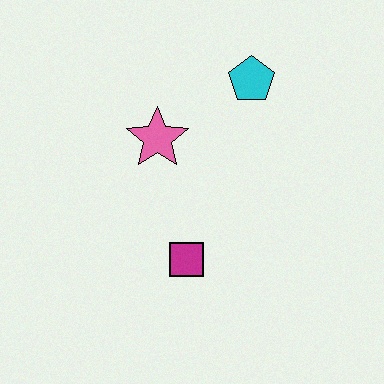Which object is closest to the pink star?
The cyan pentagon is closest to the pink star.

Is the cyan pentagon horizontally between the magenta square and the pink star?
No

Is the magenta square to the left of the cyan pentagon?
Yes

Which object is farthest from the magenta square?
The cyan pentagon is farthest from the magenta square.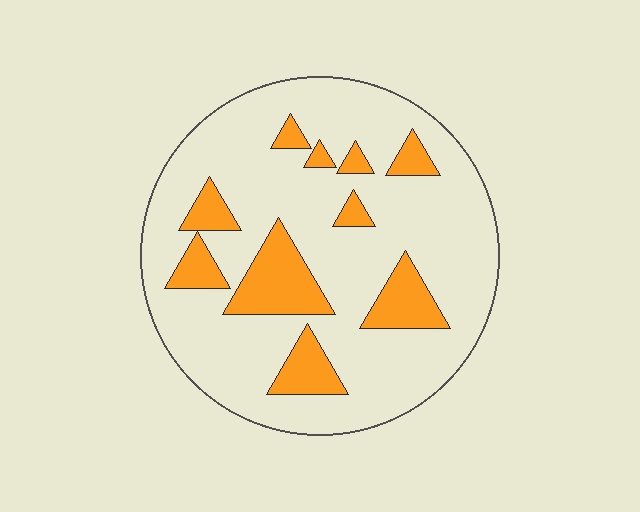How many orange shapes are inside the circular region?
10.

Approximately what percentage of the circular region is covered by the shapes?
Approximately 20%.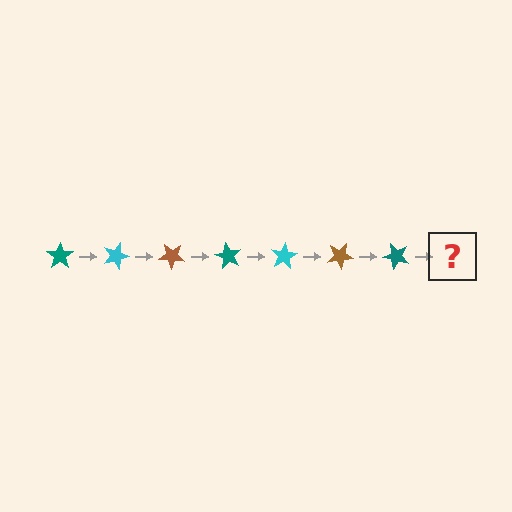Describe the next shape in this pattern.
It should be a cyan star, rotated 140 degrees from the start.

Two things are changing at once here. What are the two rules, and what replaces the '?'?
The two rules are that it rotates 20 degrees each step and the color cycles through teal, cyan, and brown. The '?' should be a cyan star, rotated 140 degrees from the start.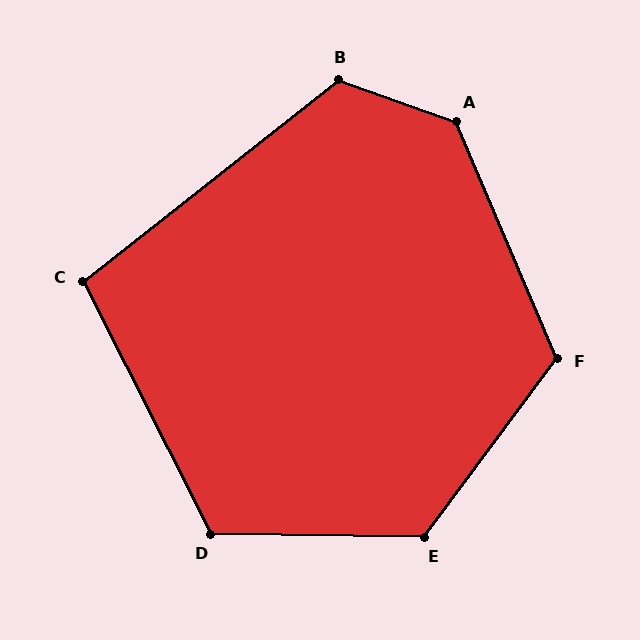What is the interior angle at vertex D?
Approximately 118 degrees (obtuse).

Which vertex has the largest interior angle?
A, at approximately 133 degrees.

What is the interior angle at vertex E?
Approximately 126 degrees (obtuse).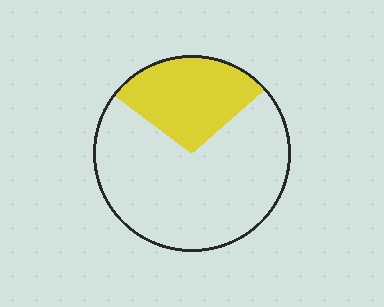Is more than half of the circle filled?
No.